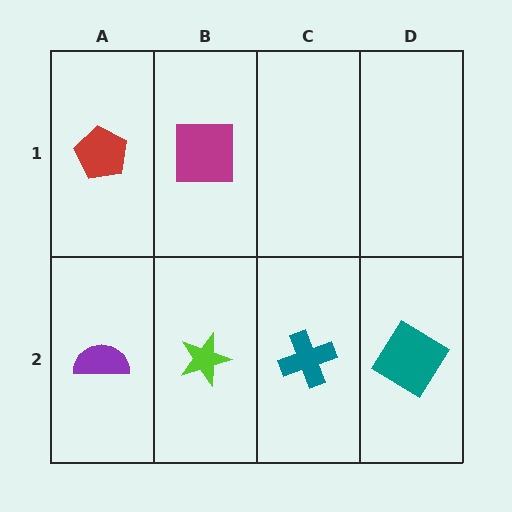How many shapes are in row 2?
4 shapes.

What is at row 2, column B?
A lime star.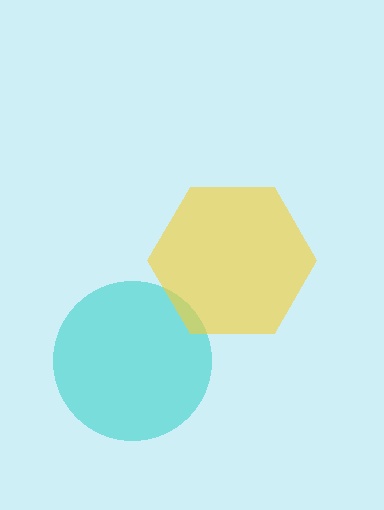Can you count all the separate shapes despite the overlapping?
Yes, there are 2 separate shapes.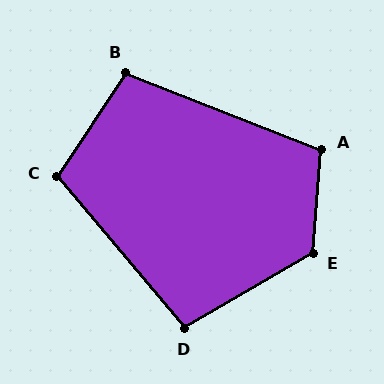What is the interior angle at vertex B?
Approximately 102 degrees (obtuse).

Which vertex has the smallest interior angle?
D, at approximately 100 degrees.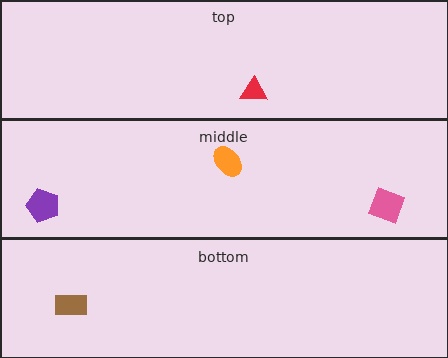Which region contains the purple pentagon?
The middle region.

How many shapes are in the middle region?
3.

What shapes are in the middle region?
The pink diamond, the purple pentagon, the orange ellipse.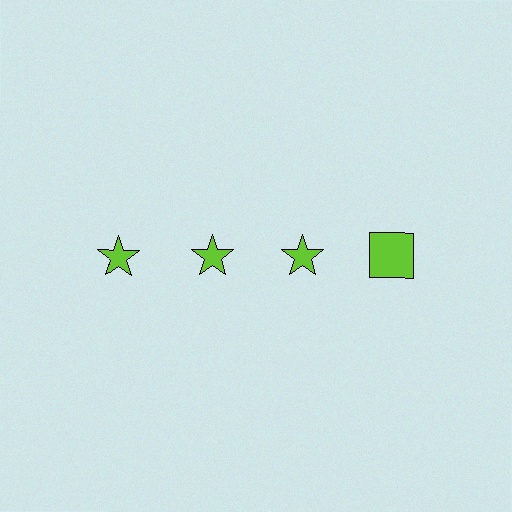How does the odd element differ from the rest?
It has a different shape: square instead of star.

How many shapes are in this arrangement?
There are 4 shapes arranged in a grid pattern.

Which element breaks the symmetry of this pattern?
The lime square in the top row, second from right column breaks the symmetry. All other shapes are lime stars.